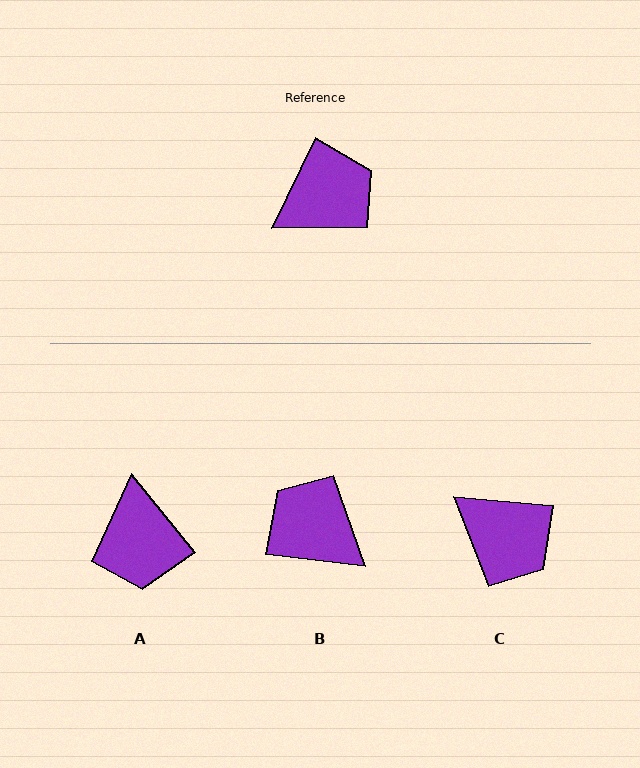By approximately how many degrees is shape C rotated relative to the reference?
Approximately 69 degrees clockwise.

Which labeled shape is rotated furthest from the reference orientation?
A, about 115 degrees away.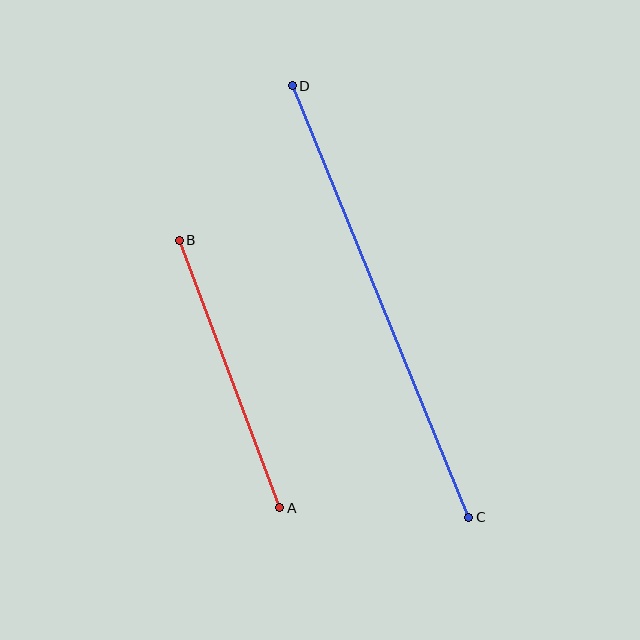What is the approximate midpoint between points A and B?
The midpoint is at approximately (230, 374) pixels.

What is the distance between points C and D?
The distance is approximately 466 pixels.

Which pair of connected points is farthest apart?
Points C and D are farthest apart.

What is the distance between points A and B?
The distance is approximately 286 pixels.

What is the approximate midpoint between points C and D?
The midpoint is at approximately (381, 302) pixels.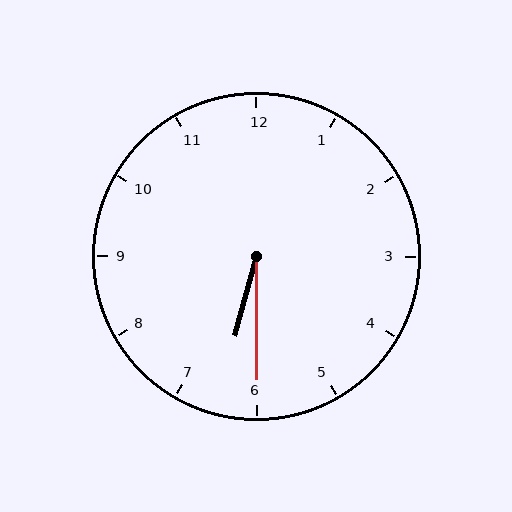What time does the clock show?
6:30.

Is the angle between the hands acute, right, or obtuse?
It is acute.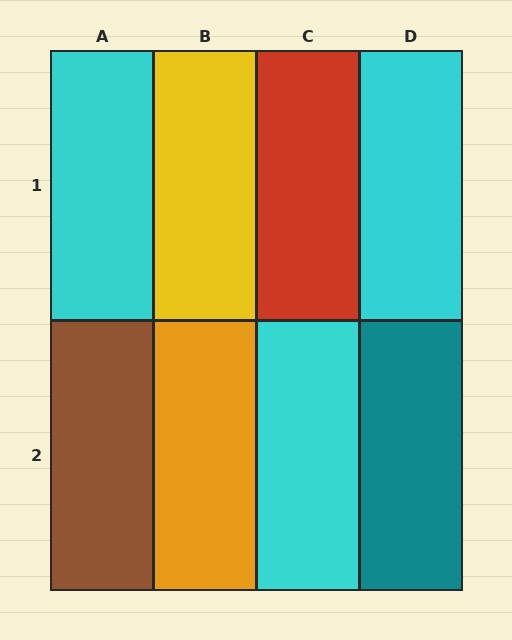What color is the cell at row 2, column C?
Cyan.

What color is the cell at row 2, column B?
Orange.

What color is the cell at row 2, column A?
Brown.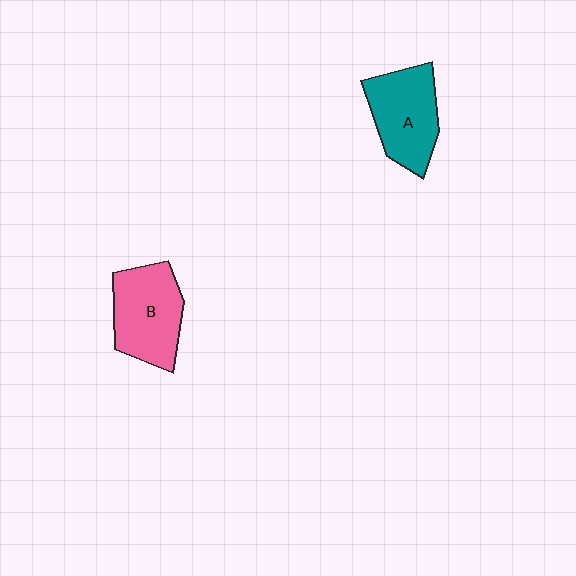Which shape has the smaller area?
Shape A (teal).